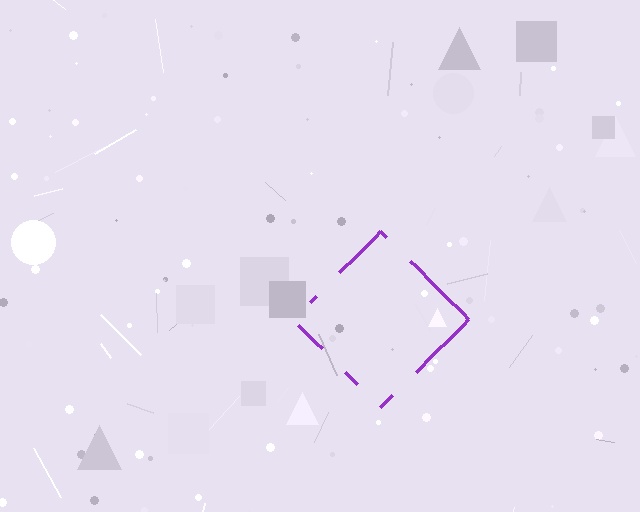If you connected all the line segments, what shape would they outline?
They would outline a diamond.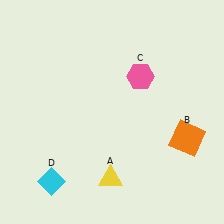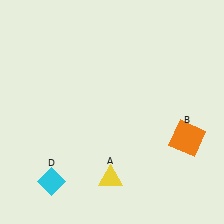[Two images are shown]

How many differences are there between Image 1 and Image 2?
There is 1 difference between the two images.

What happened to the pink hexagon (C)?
The pink hexagon (C) was removed in Image 2. It was in the top-right area of Image 1.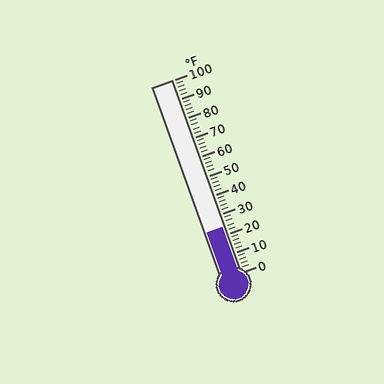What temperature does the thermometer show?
The thermometer shows approximately 24°F.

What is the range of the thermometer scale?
The thermometer scale ranges from 0°F to 100°F.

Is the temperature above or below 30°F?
The temperature is below 30°F.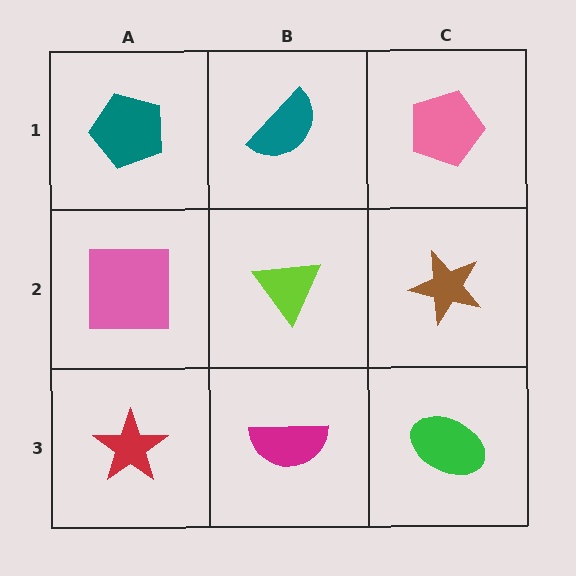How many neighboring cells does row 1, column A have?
2.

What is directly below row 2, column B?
A magenta semicircle.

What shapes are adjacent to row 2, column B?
A teal semicircle (row 1, column B), a magenta semicircle (row 3, column B), a pink square (row 2, column A), a brown star (row 2, column C).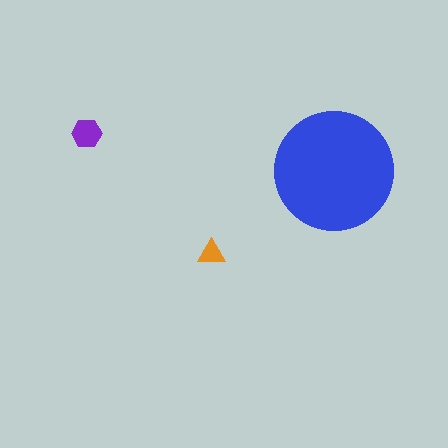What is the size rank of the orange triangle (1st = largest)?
3rd.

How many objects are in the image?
There are 3 objects in the image.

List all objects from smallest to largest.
The orange triangle, the purple hexagon, the blue circle.